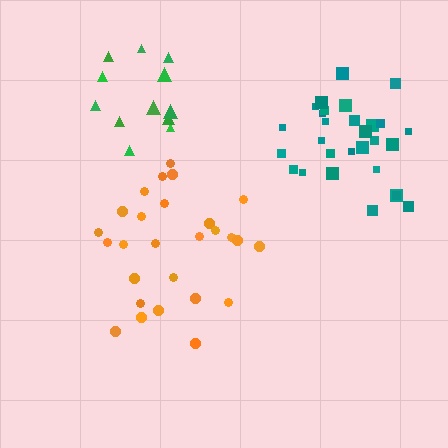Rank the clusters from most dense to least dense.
teal, green, orange.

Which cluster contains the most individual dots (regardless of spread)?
Teal (29).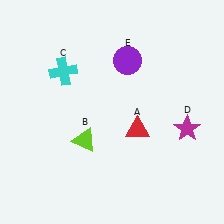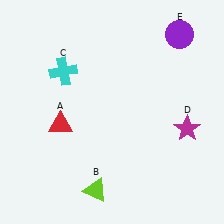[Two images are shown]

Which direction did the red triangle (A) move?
The red triangle (A) moved left.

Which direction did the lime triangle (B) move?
The lime triangle (B) moved down.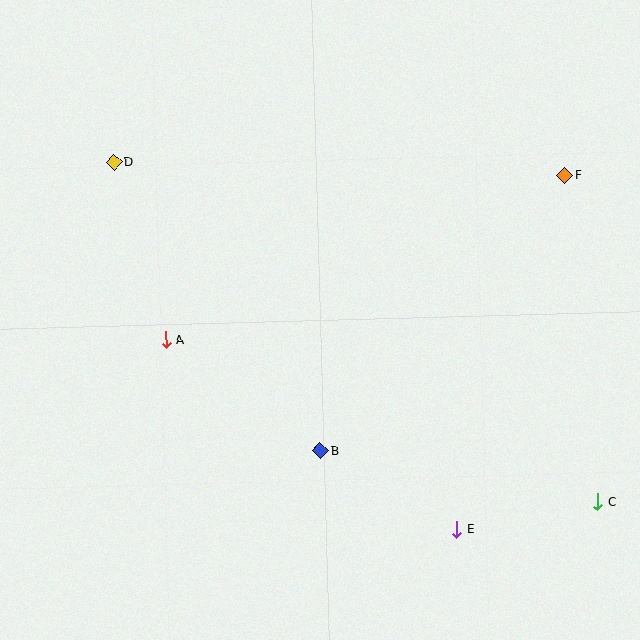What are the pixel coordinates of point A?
Point A is at (165, 340).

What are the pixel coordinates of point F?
Point F is at (565, 176).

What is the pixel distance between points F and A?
The distance between F and A is 432 pixels.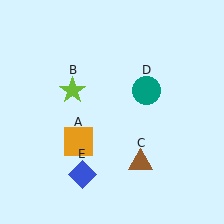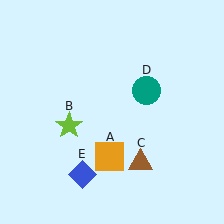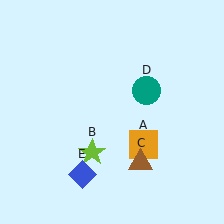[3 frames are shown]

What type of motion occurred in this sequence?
The orange square (object A), lime star (object B) rotated counterclockwise around the center of the scene.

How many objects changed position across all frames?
2 objects changed position: orange square (object A), lime star (object B).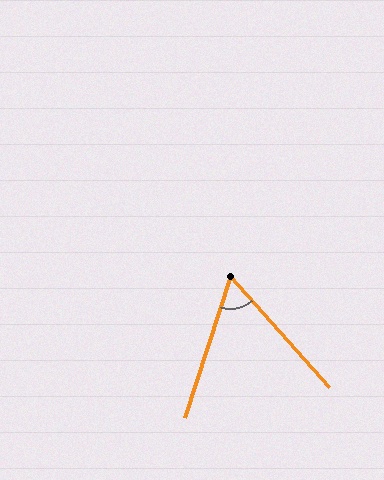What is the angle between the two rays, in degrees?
Approximately 60 degrees.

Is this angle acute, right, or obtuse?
It is acute.